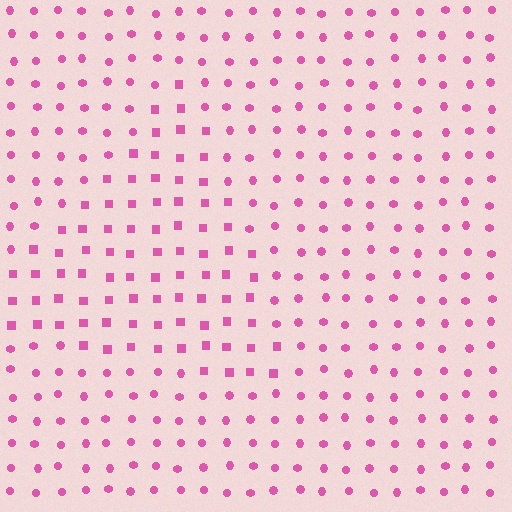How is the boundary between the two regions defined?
The boundary is defined by a change in element shape: squares inside vs. circles outside. All elements share the same color and spacing.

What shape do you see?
I see a triangle.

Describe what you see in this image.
The image is filled with small pink elements arranged in a uniform grid. A triangle-shaped region contains squares, while the surrounding area contains circles. The boundary is defined purely by the change in element shape.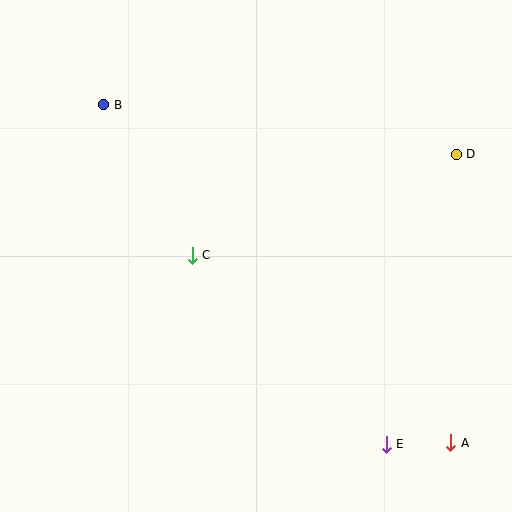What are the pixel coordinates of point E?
Point E is at (386, 444).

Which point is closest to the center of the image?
Point C at (192, 255) is closest to the center.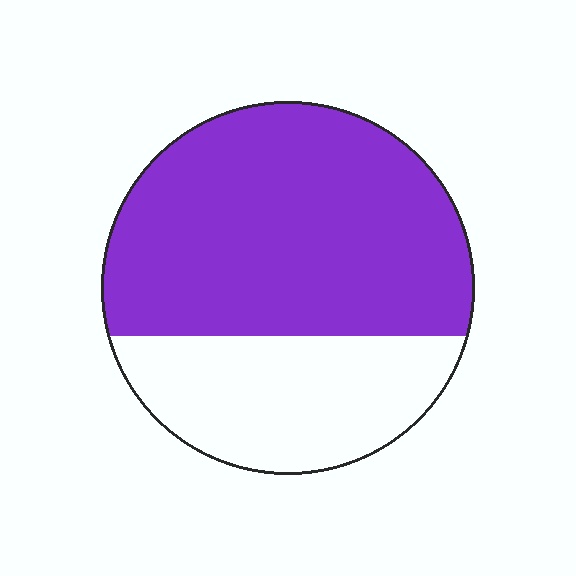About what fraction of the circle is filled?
About two thirds (2/3).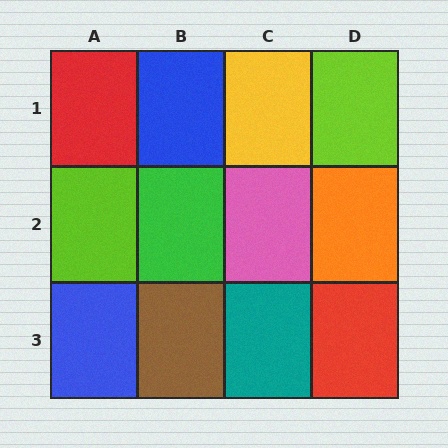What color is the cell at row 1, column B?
Blue.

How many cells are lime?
2 cells are lime.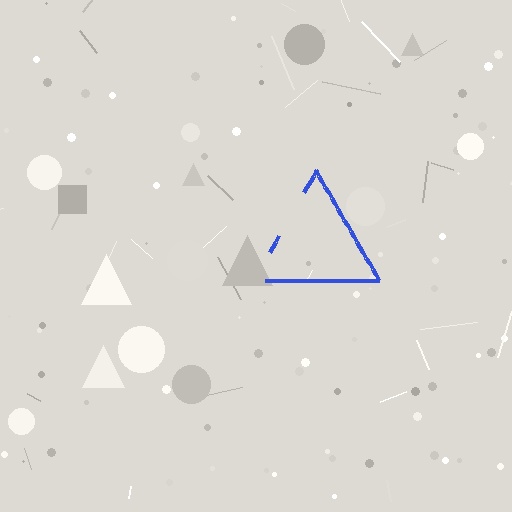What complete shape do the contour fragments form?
The contour fragments form a triangle.